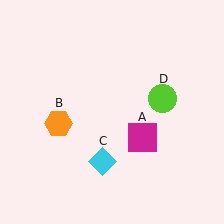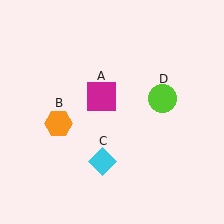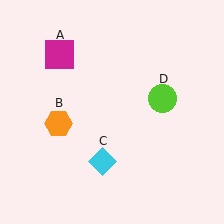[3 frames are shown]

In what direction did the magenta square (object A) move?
The magenta square (object A) moved up and to the left.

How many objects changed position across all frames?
1 object changed position: magenta square (object A).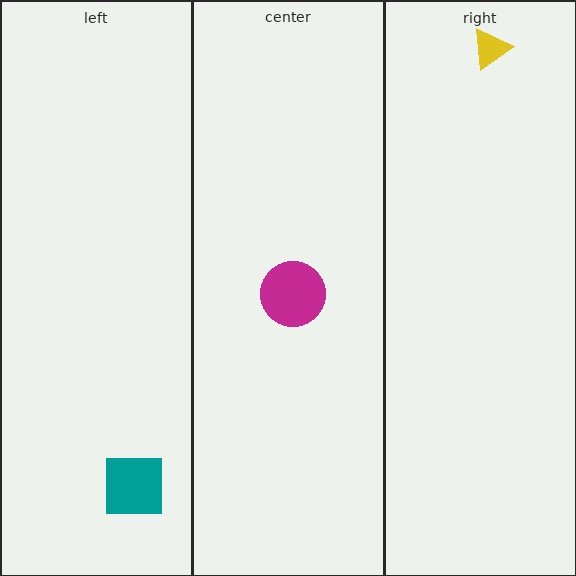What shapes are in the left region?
The teal square.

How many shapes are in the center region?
1.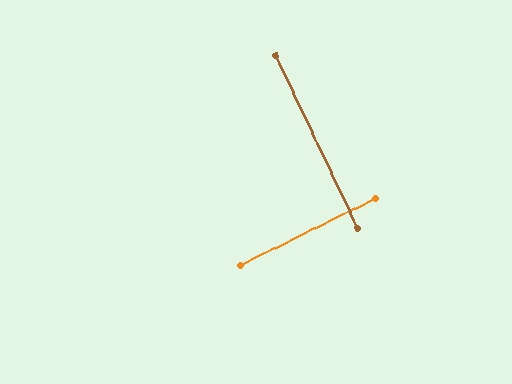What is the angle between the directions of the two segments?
Approximately 89 degrees.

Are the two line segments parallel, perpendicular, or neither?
Perpendicular — they meet at approximately 89°.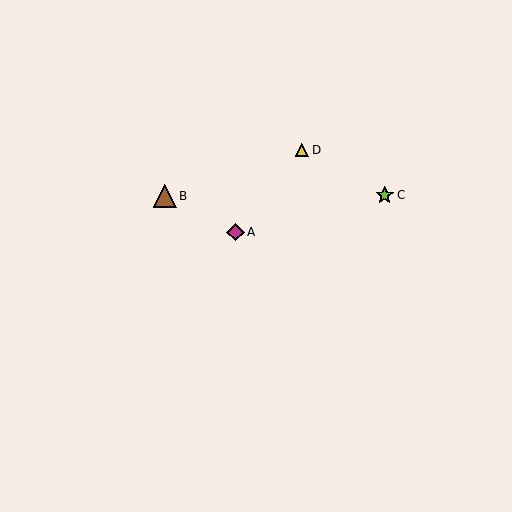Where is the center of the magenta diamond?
The center of the magenta diamond is at (235, 232).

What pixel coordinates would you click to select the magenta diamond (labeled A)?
Click at (235, 232) to select the magenta diamond A.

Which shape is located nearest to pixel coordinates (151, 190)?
The brown triangle (labeled B) at (165, 196) is nearest to that location.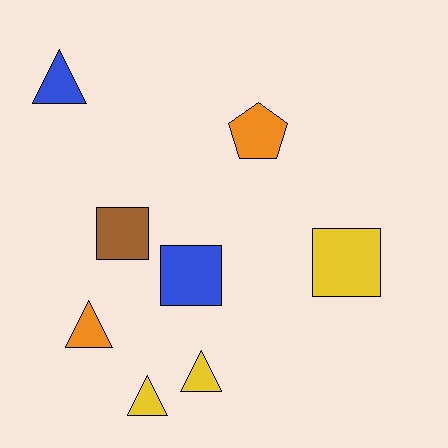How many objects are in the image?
There are 8 objects.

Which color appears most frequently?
Yellow, with 3 objects.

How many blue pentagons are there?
There are no blue pentagons.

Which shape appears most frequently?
Triangle, with 4 objects.